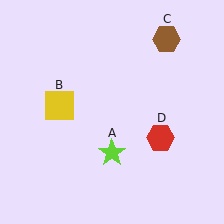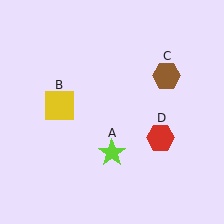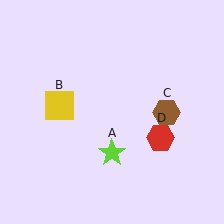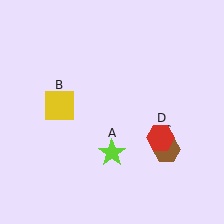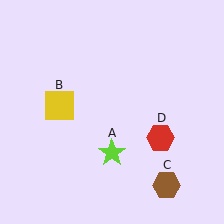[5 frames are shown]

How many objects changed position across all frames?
1 object changed position: brown hexagon (object C).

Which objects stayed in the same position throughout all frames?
Lime star (object A) and yellow square (object B) and red hexagon (object D) remained stationary.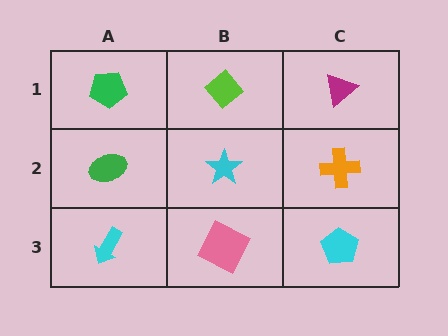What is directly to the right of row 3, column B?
A cyan pentagon.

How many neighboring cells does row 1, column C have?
2.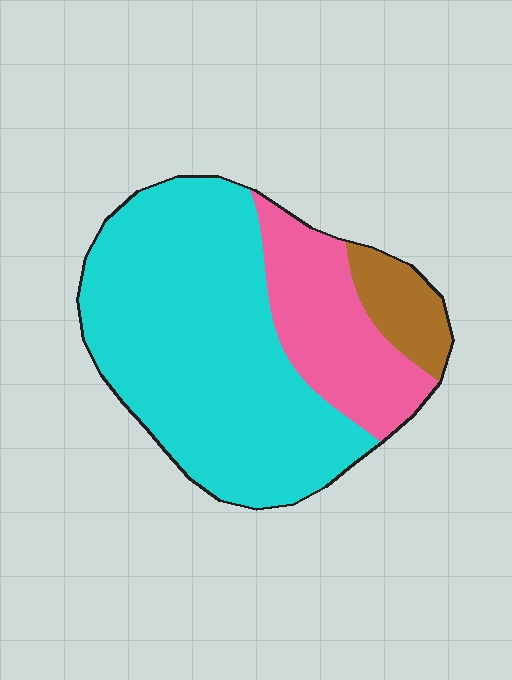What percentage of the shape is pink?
Pink covers 24% of the shape.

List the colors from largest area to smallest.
From largest to smallest: cyan, pink, brown.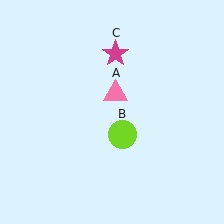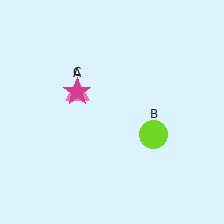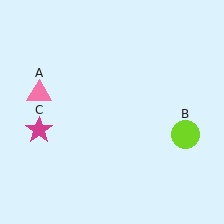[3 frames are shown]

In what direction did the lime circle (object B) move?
The lime circle (object B) moved right.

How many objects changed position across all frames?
3 objects changed position: pink triangle (object A), lime circle (object B), magenta star (object C).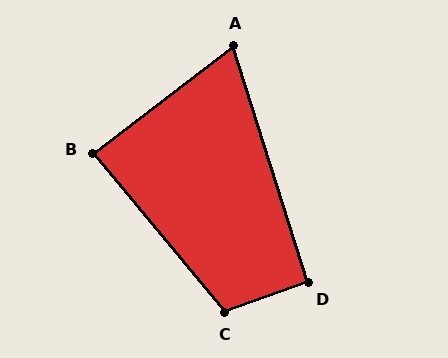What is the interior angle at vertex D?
Approximately 92 degrees (approximately right).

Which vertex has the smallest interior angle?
A, at approximately 70 degrees.